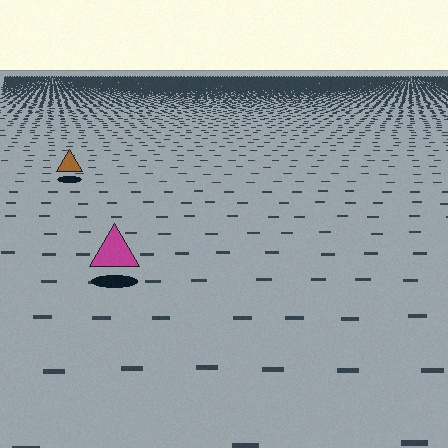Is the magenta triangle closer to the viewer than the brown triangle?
Yes. The magenta triangle is closer — you can tell from the texture gradient: the ground texture is coarser near it.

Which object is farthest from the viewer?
The brown triangle is farthest from the viewer. It appears smaller and the ground texture around it is denser.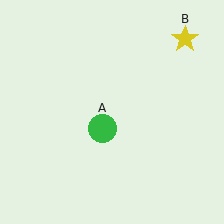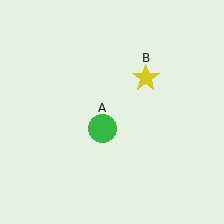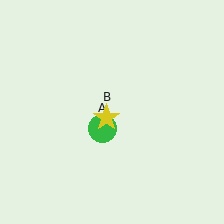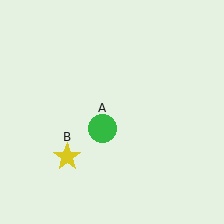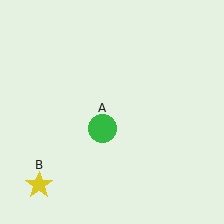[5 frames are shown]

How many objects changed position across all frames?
1 object changed position: yellow star (object B).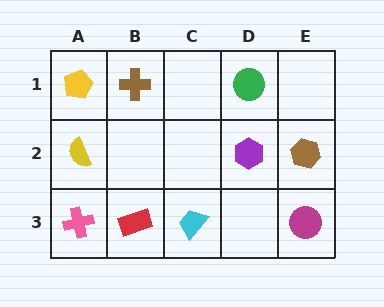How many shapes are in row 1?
3 shapes.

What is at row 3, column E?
A magenta circle.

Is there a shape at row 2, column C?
No, that cell is empty.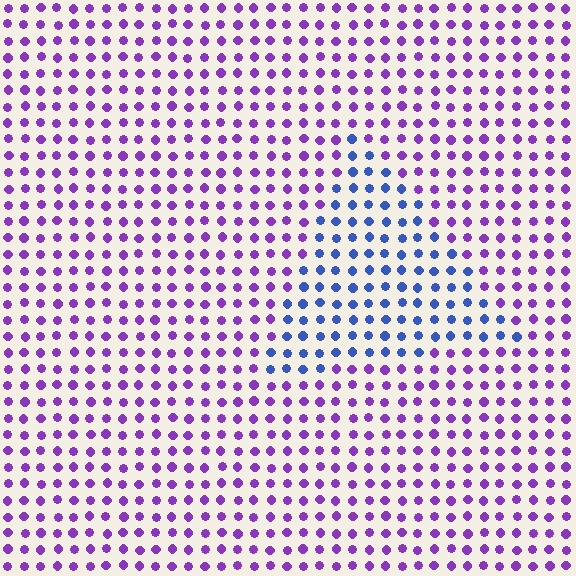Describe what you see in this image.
The image is filled with small purple elements in a uniform arrangement. A triangle-shaped region is visible where the elements are tinted to a slightly different hue, forming a subtle color boundary.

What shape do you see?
I see a triangle.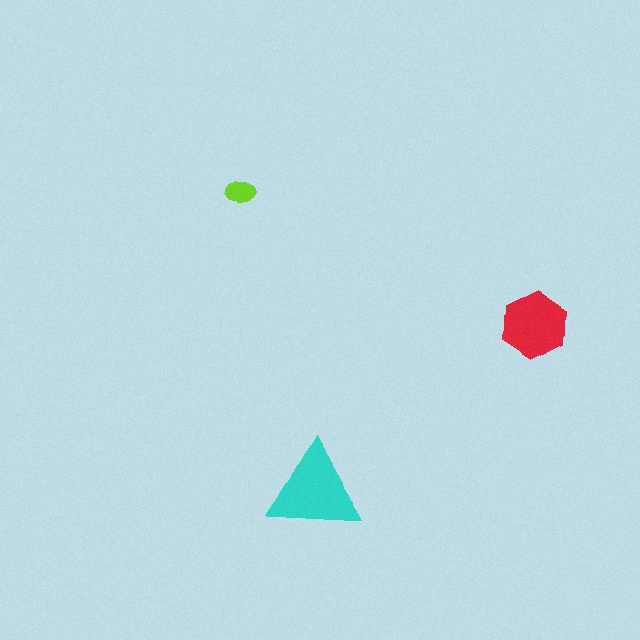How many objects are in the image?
There are 3 objects in the image.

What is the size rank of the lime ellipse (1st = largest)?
3rd.